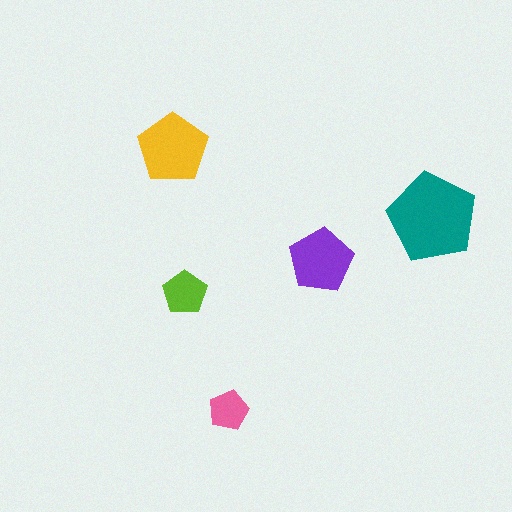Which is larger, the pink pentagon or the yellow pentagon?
The yellow one.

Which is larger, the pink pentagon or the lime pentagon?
The lime one.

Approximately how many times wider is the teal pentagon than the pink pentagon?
About 2.5 times wider.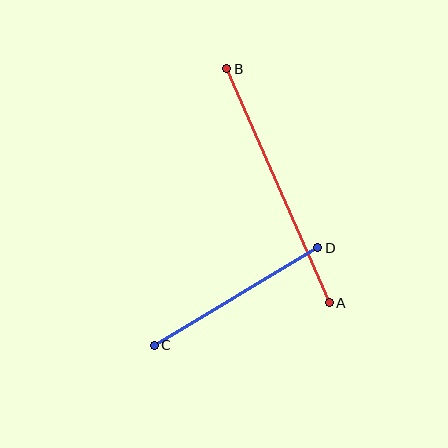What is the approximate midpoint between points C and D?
The midpoint is at approximately (236, 296) pixels.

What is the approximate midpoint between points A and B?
The midpoint is at approximately (278, 186) pixels.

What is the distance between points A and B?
The distance is approximately 255 pixels.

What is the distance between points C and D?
The distance is approximately 190 pixels.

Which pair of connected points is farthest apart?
Points A and B are farthest apart.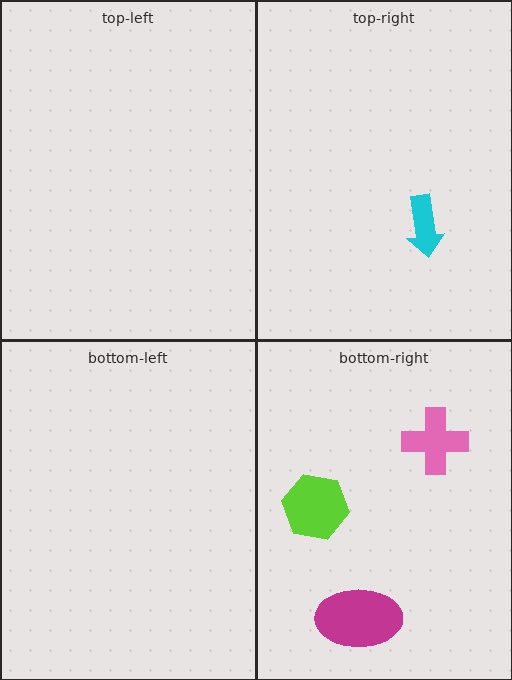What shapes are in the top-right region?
The cyan arrow.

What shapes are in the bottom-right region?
The magenta ellipse, the pink cross, the lime hexagon.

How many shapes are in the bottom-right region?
3.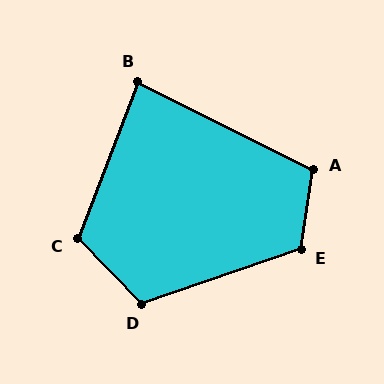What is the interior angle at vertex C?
Approximately 115 degrees (obtuse).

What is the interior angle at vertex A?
Approximately 108 degrees (obtuse).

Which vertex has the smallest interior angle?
B, at approximately 84 degrees.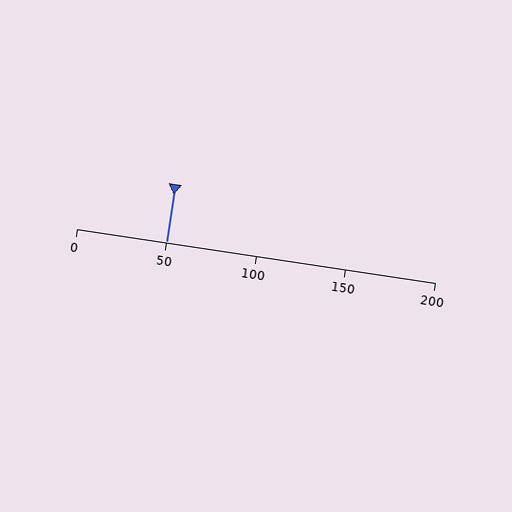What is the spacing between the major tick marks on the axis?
The major ticks are spaced 50 apart.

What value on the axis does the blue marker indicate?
The marker indicates approximately 50.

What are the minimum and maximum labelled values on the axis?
The axis runs from 0 to 200.